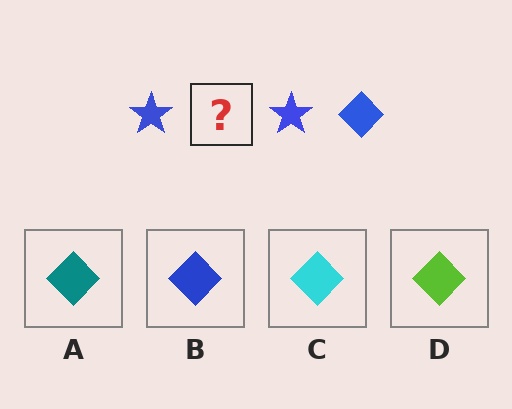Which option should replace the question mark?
Option B.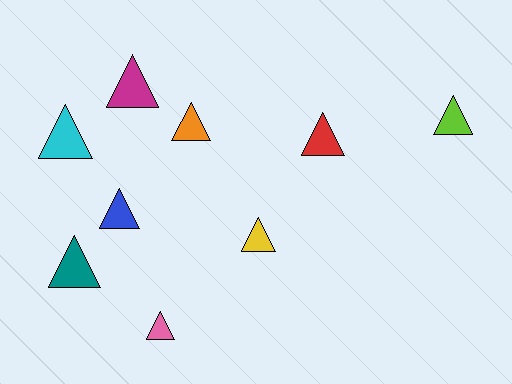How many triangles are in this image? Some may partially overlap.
There are 9 triangles.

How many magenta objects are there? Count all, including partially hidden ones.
There is 1 magenta object.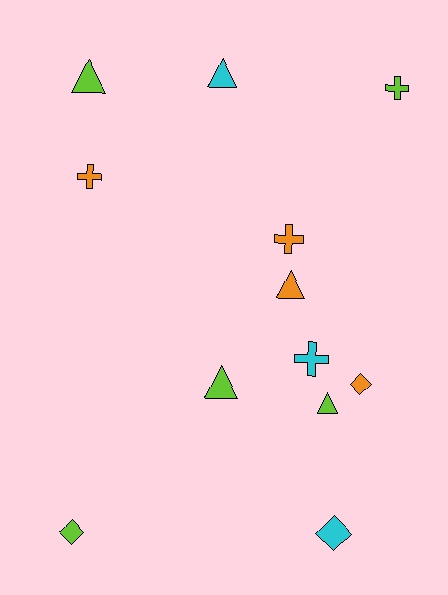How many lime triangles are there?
There are 3 lime triangles.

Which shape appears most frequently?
Triangle, with 5 objects.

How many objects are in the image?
There are 12 objects.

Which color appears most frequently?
Lime, with 5 objects.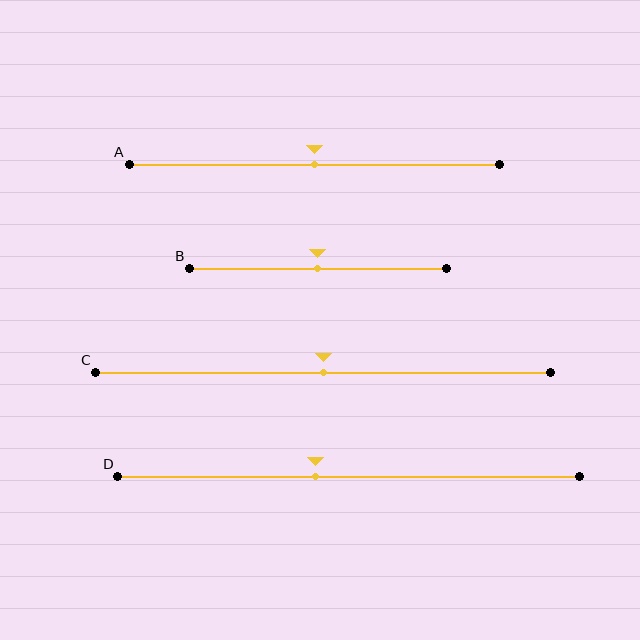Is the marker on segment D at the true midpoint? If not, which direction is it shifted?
No, the marker on segment D is shifted to the left by about 7% of the segment length.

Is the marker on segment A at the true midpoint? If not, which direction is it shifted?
Yes, the marker on segment A is at the true midpoint.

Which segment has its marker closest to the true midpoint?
Segment A has its marker closest to the true midpoint.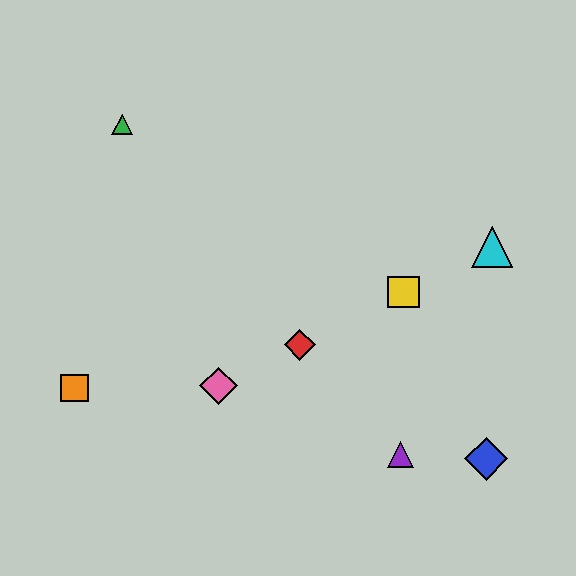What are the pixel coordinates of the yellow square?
The yellow square is at (403, 292).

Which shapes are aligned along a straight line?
The red diamond, the yellow square, the cyan triangle, the pink diamond are aligned along a straight line.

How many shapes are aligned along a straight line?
4 shapes (the red diamond, the yellow square, the cyan triangle, the pink diamond) are aligned along a straight line.